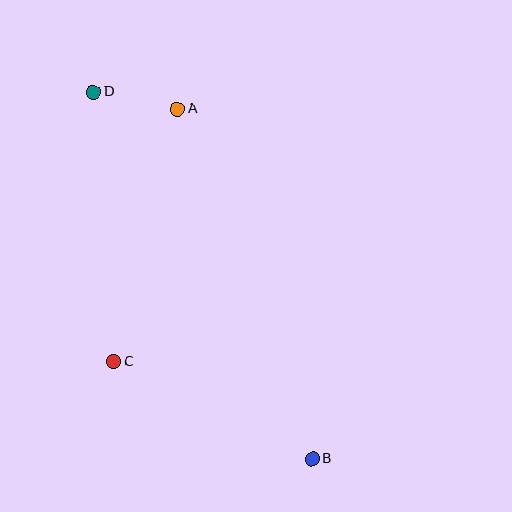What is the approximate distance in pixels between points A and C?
The distance between A and C is approximately 260 pixels.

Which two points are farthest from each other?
Points B and D are farthest from each other.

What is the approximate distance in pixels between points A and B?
The distance between A and B is approximately 375 pixels.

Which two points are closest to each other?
Points A and D are closest to each other.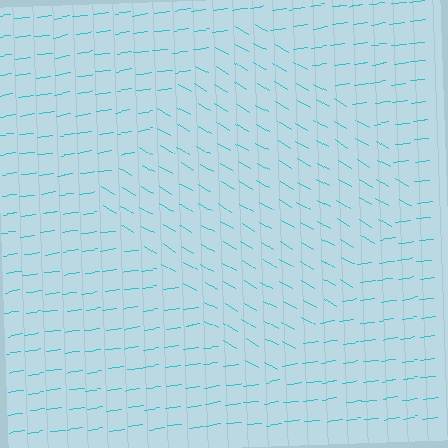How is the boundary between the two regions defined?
The boundary is defined purely by a change in line orientation (approximately 38 degrees difference). All lines are the same color and thickness.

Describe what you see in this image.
The image is filled with small cyan line segments. A diamond region in the image has lines oriented differently from the surrounding lines, creating a visible texture boundary.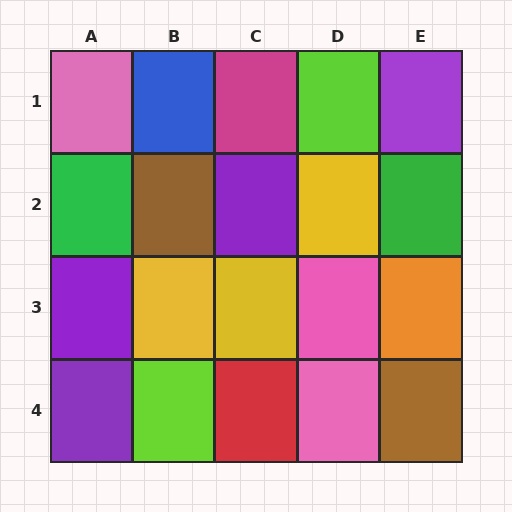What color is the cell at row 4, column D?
Pink.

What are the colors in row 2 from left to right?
Green, brown, purple, yellow, green.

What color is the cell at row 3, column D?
Pink.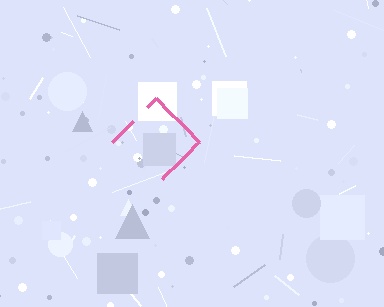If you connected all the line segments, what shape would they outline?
They would outline a diamond.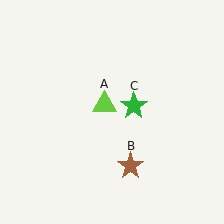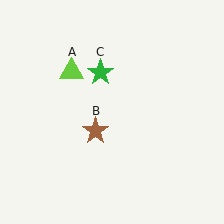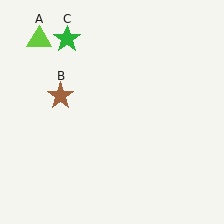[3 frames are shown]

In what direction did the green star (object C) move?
The green star (object C) moved up and to the left.